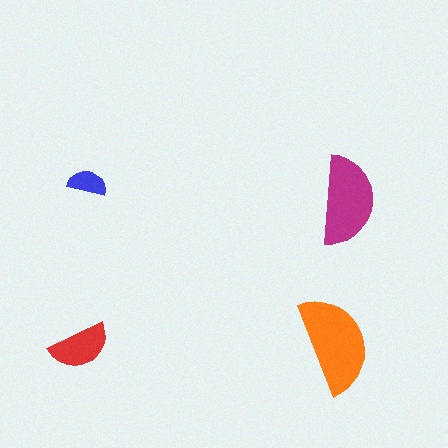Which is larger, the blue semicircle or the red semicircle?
The red one.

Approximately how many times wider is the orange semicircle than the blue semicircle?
About 2.5 times wider.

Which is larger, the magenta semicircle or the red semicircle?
The magenta one.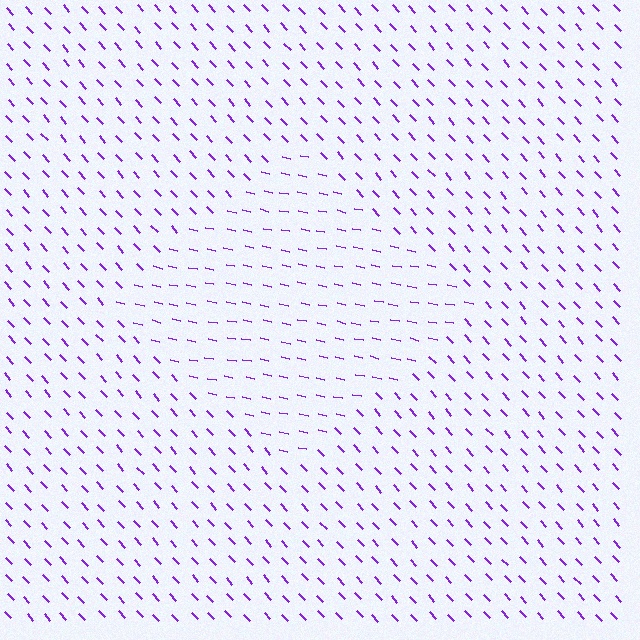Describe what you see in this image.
The image is filled with small purple line segments. A diamond region in the image has lines oriented differently from the surrounding lines, creating a visible texture boundary.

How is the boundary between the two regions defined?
The boundary is defined purely by a change in line orientation (approximately 35 degrees difference). All lines are the same color and thickness.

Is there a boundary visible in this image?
Yes, there is a texture boundary formed by a change in line orientation.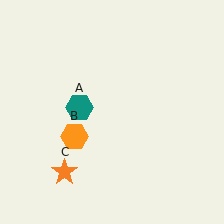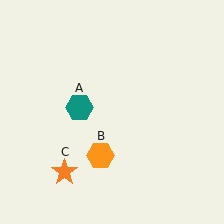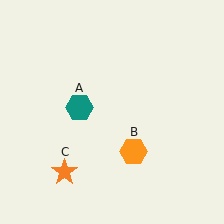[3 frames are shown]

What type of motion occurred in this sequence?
The orange hexagon (object B) rotated counterclockwise around the center of the scene.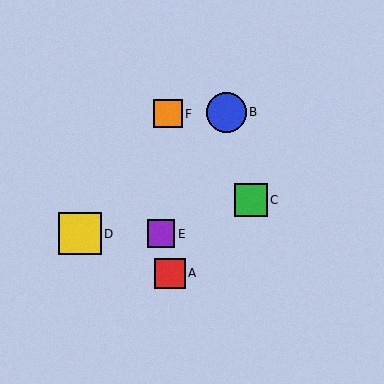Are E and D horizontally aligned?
Yes, both are at y≈234.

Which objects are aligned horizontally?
Objects D, E are aligned horizontally.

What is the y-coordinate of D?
Object D is at y≈234.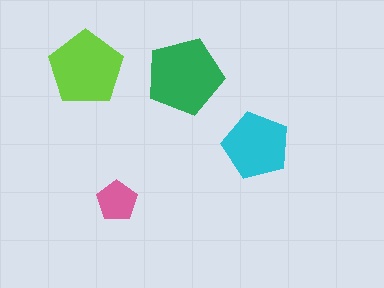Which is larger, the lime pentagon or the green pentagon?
The green one.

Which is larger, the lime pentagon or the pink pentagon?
The lime one.